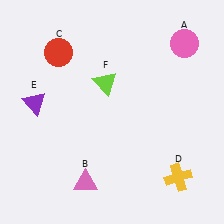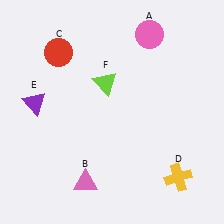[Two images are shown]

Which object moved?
The pink circle (A) moved left.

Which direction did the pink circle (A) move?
The pink circle (A) moved left.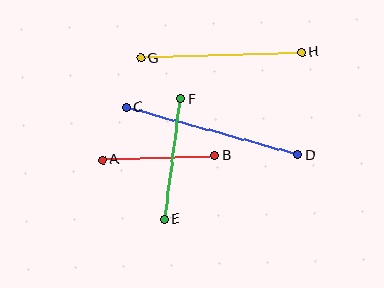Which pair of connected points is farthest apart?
Points C and D are farthest apart.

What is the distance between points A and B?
The distance is approximately 113 pixels.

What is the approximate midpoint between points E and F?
The midpoint is at approximately (173, 159) pixels.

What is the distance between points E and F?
The distance is approximately 121 pixels.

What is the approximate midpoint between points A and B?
The midpoint is at approximately (159, 158) pixels.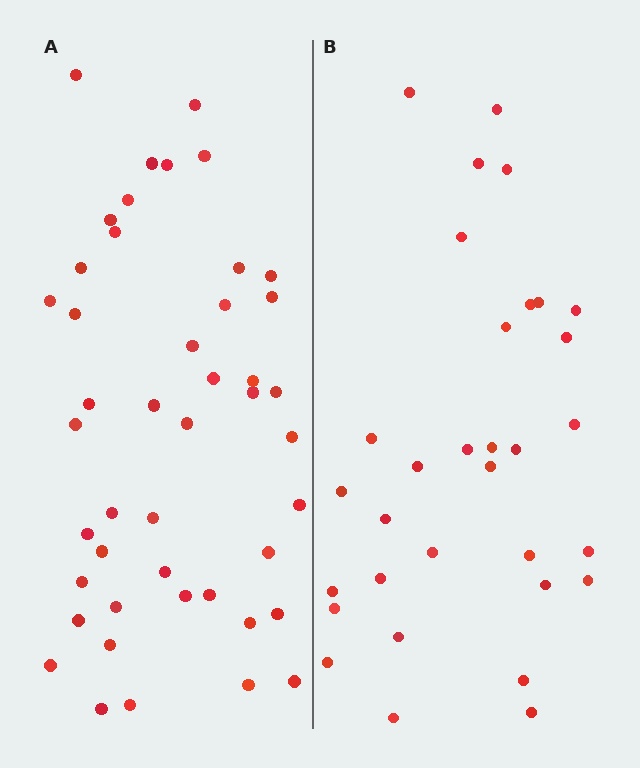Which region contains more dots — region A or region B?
Region A (the left region) has more dots.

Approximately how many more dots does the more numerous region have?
Region A has approximately 15 more dots than region B.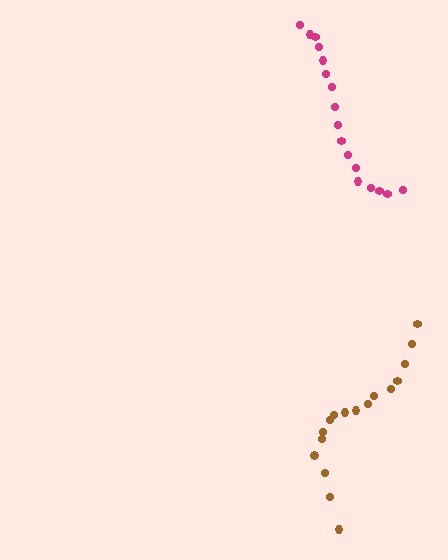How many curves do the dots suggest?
There are 2 distinct paths.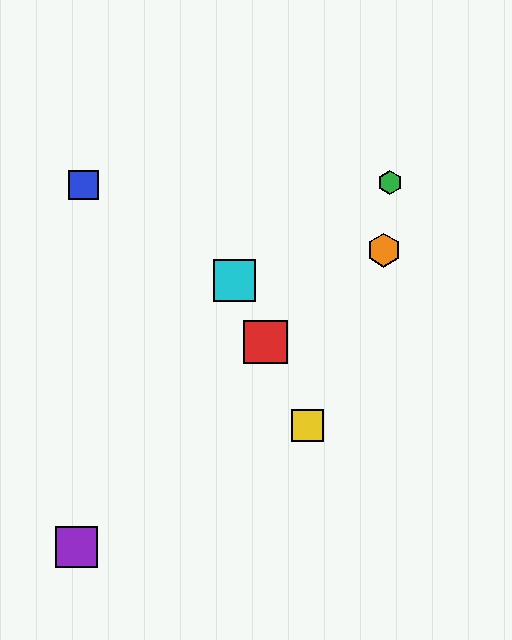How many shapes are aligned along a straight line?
3 shapes (the red square, the yellow square, the cyan square) are aligned along a straight line.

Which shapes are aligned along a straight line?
The red square, the yellow square, the cyan square are aligned along a straight line.